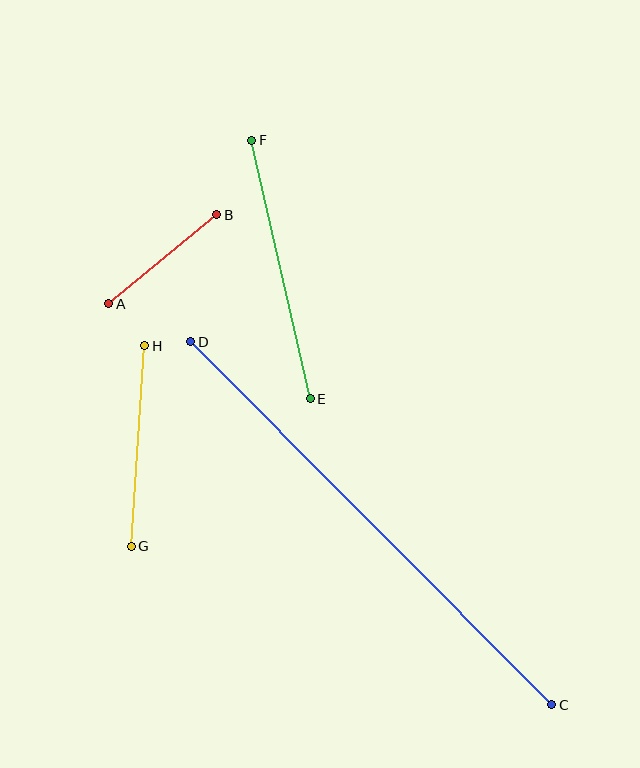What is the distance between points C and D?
The distance is approximately 512 pixels.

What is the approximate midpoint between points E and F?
The midpoint is at approximately (281, 270) pixels.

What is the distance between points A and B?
The distance is approximately 140 pixels.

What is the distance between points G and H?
The distance is approximately 201 pixels.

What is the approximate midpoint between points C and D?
The midpoint is at approximately (371, 523) pixels.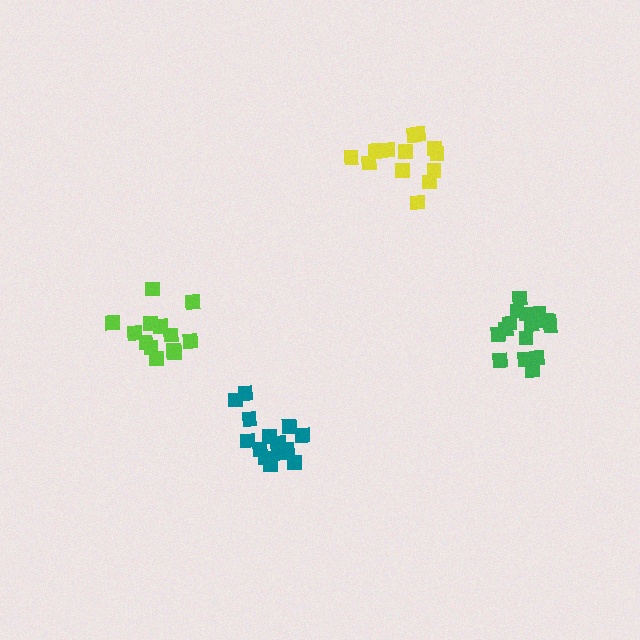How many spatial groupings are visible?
There are 4 spatial groupings.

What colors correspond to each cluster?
The clusters are colored: yellow, lime, teal, green.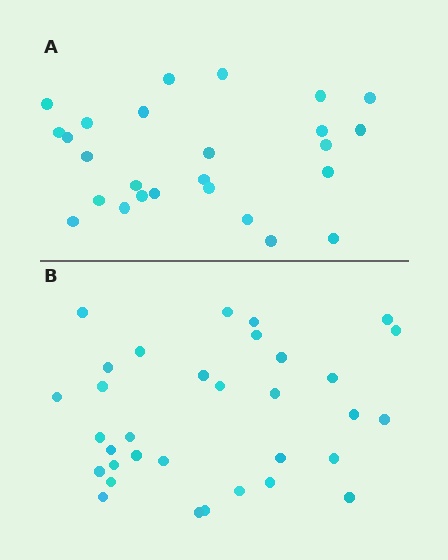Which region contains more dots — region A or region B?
Region B (the bottom region) has more dots.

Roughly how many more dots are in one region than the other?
Region B has roughly 8 or so more dots than region A.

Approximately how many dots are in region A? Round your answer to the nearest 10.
About 30 dots. (The exact count is 26, which rounds to 30.)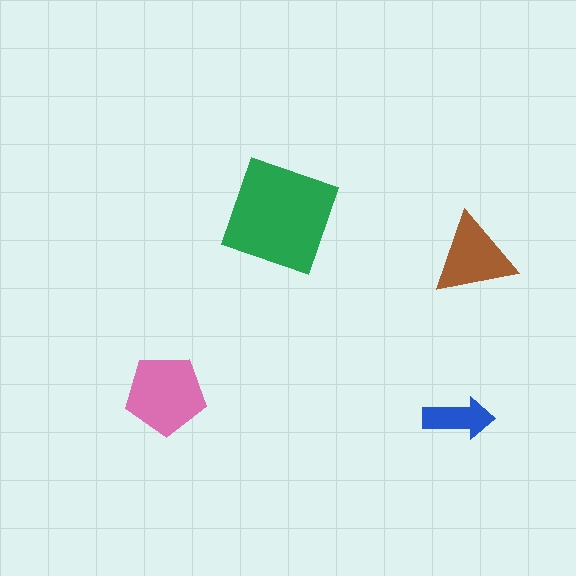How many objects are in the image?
There are 4 objects in the image.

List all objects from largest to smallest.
The green diamond, the pink pentagon, the brown triangle, the blue arrow.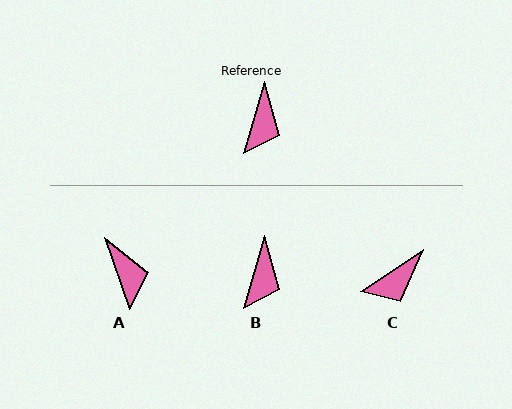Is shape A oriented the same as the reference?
No, it is off by about 35 degrees.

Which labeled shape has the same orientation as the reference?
B.